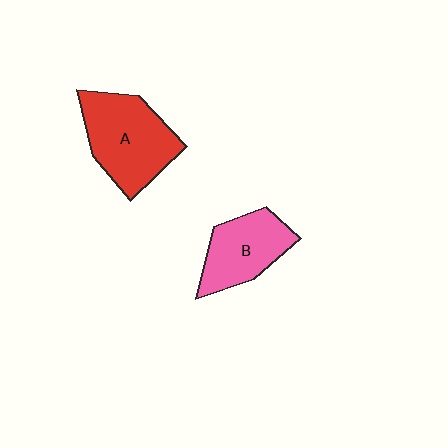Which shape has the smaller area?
Shape B (pink).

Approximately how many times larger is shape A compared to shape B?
Approximately 1.3 times.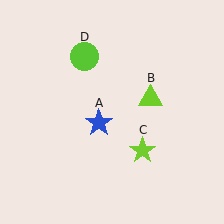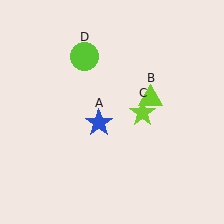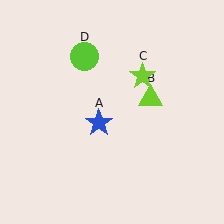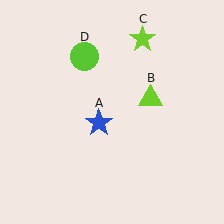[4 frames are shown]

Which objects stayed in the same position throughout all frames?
Blue star (object A) and lime triangle (object B) and lime circle (object D) remained stationary.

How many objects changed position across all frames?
1 object changed position: lime star (object C).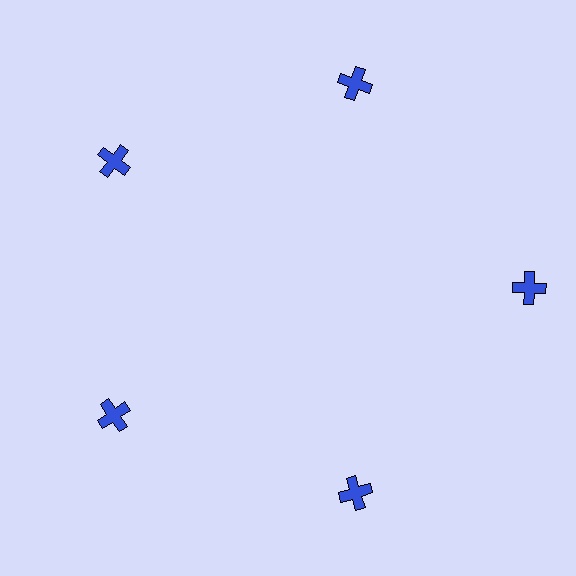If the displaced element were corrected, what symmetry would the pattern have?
It would have 5-fold rotational symmetry — the pattern would map onto itself every 72 degrees.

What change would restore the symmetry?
The symmetry would be restored by moving it inward, back onto the ring so that all 5 crosses sit at equal angles and equal distance from the center.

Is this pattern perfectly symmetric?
No. The 5 blue crosses are arranged in a ring, but one element near the 3 o'clock position is pushed outward from the center, breaking the 5-fold rotational symmetry.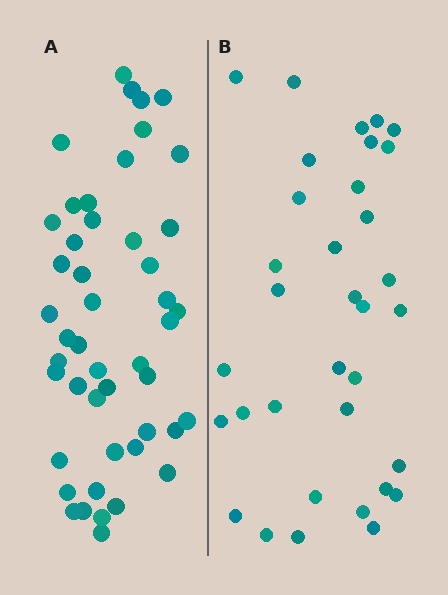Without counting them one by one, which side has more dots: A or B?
Region A (the left region) has more dots.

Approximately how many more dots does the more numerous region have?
Region A has approximately 15 more dots than region B.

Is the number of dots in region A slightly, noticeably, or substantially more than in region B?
Region A has noticeably more, but not dramatically so. The ratio is roughly 1.4 to 1.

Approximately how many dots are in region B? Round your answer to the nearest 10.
About 30 dots. (The exact count is 34, which rounds to 30.)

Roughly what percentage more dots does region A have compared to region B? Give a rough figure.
About 40% more.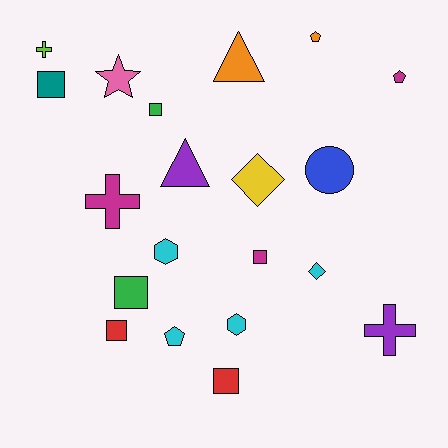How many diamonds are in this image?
There are 2 diamonds.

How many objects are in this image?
There are 20 objects.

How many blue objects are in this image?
There is 1 blue object.